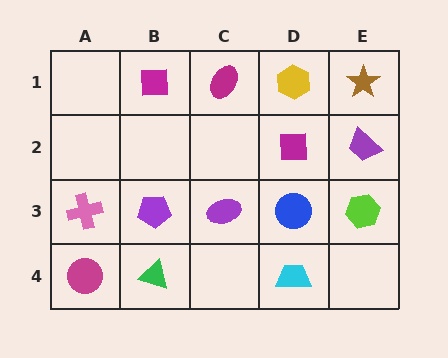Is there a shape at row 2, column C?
No, that cell is empty.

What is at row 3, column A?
A pink cross.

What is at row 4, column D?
A cyan trapezoid.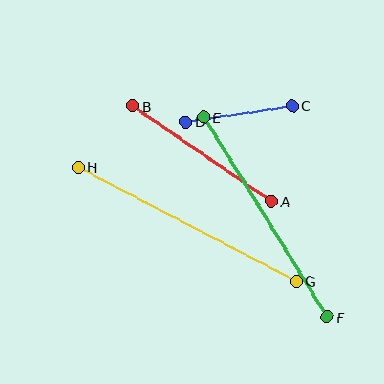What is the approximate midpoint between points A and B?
The midpoint is at approximately (202, 154) pixels.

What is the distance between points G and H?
The distance is approximately 246 pixels.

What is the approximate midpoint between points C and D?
The midpoint is at approximately (239, 114) pixels.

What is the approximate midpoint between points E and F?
The midpoint is at approximately (265, 217) pixels.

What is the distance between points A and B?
The distance is approximately 168 pixels.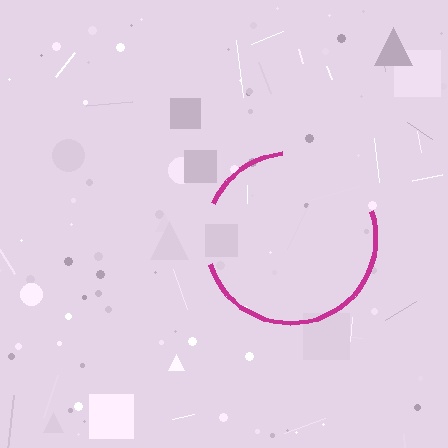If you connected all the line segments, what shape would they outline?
They would outline a circle.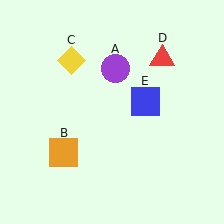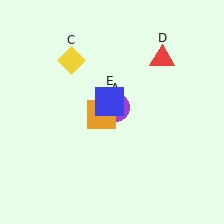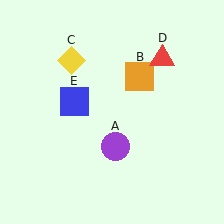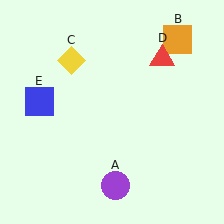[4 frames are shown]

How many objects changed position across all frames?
3 objects changed position: purple circle (object A), orange square (object B), blue square (object E).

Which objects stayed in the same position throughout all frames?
Yellow diamond (object C) and red triangle (object D) remained stationary.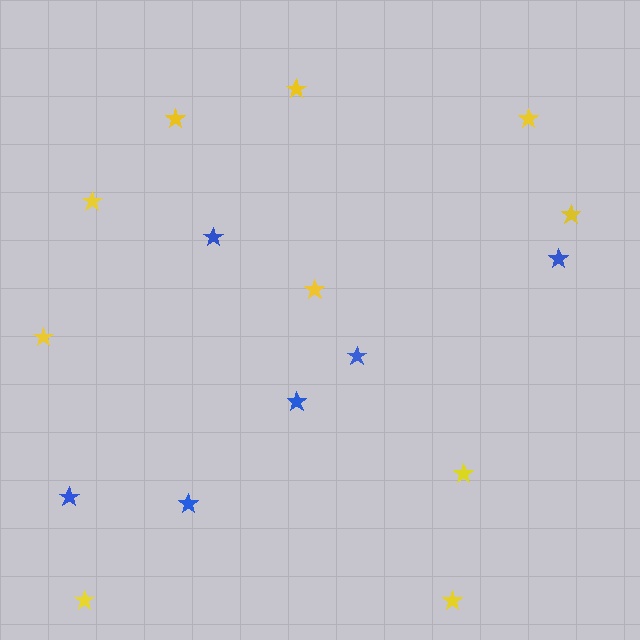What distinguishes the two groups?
There are 2 groups: one group of blue stars (6) and one group of yellow stars (10).